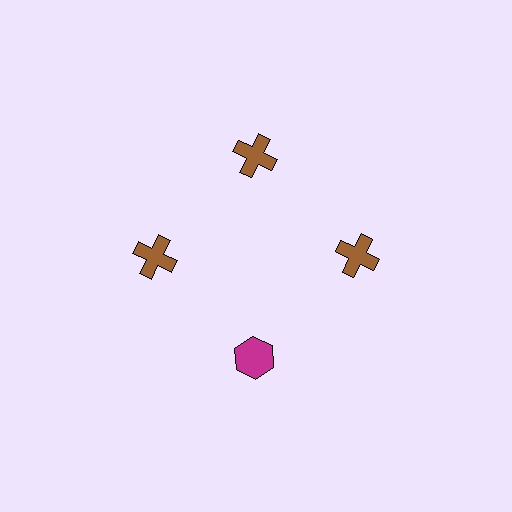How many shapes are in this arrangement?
There are 4 shapes arranged in a ring pattern.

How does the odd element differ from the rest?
It differs in both color (magenta instead of brown) and shape (hexagon instead of cross).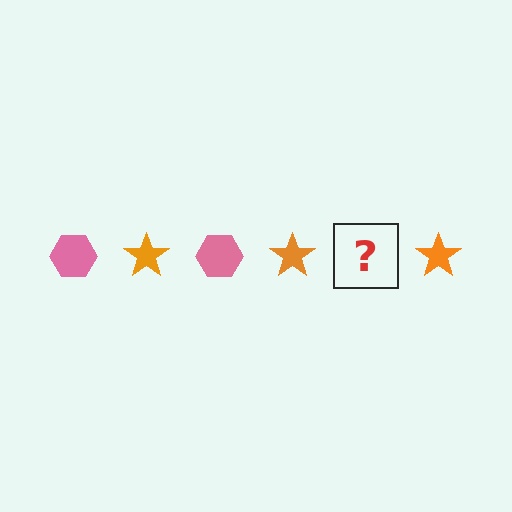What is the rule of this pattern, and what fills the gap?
The rule is that the pattern alternates between pink hexagon and orange star. The gap should be filled with a pink hexagon.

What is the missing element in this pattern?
The missing element is a pink hexagon.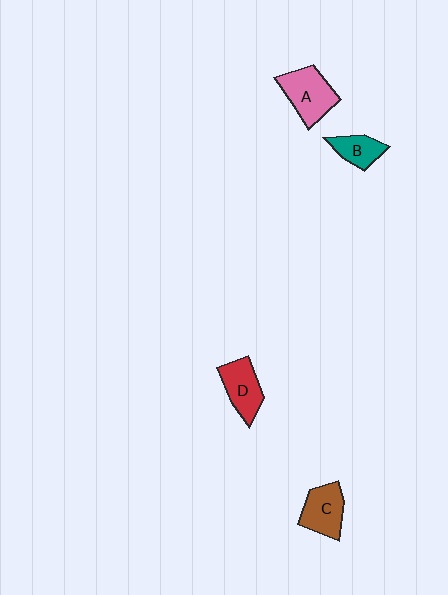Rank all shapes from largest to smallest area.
From largest to smallest: A (pink), C (brown), D (red), B (teal).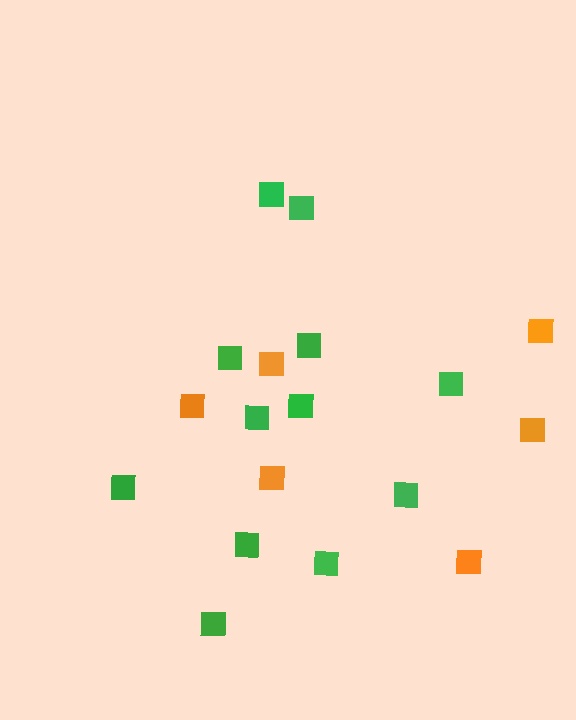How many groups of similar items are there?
There are 2 groups: one group of orange squares (6) and one group of green squares (12).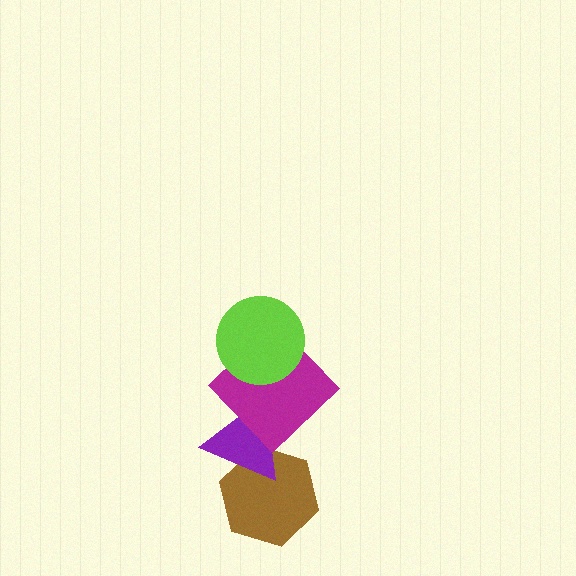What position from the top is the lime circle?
The lime circle is 1st from the top.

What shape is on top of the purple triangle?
The magenta diamond is on top of the purple triangle.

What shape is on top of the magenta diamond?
The lime circle is on top of the magenta diamond.